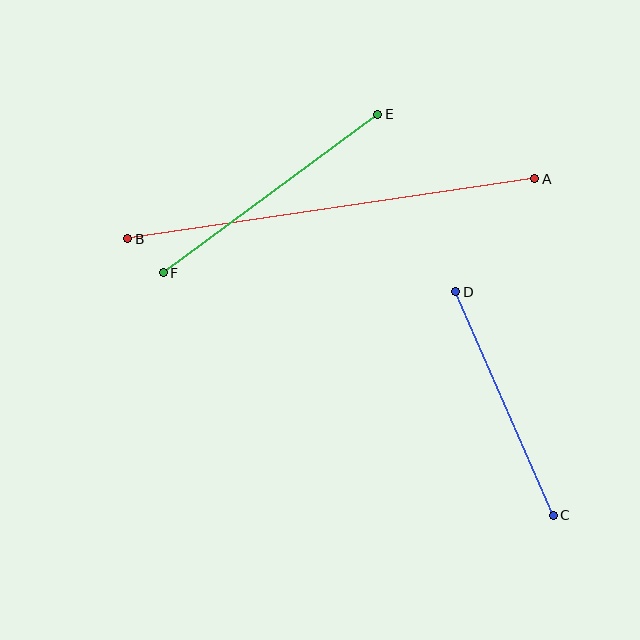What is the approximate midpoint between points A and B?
The midpoint is at approximately (331, 209) pixels.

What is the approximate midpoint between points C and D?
The midpoint is at approximately (505, 403) pixels.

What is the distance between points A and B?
The distance is approximately 411 pixels.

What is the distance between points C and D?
The distance is approximately 244 pixels.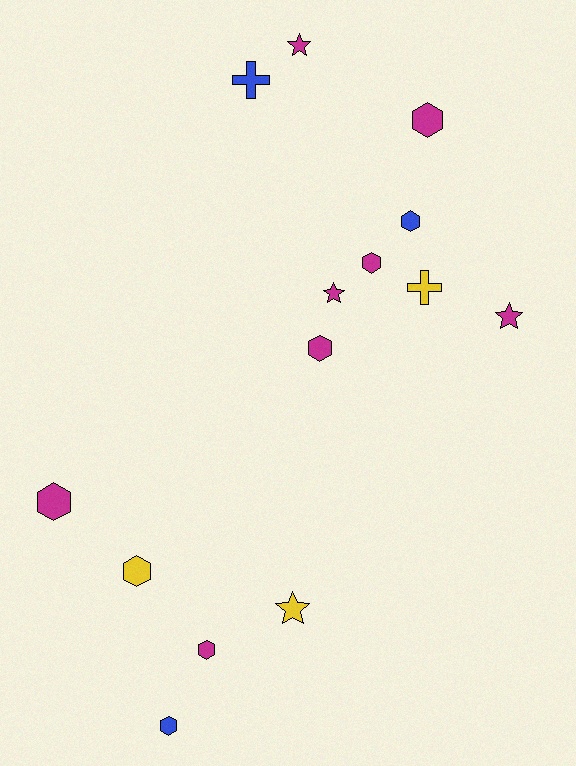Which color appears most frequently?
Magenta, with 8 objects.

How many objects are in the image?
There are 14 objects.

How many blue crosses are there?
There is 1 blue cross.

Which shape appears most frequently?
Hexagon, with 8 objects.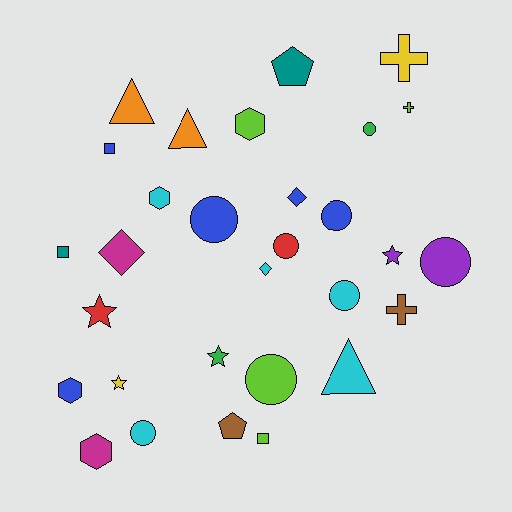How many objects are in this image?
There are 30 objects.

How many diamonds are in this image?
There are 3 diamonds.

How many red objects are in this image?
There are 2 red objects.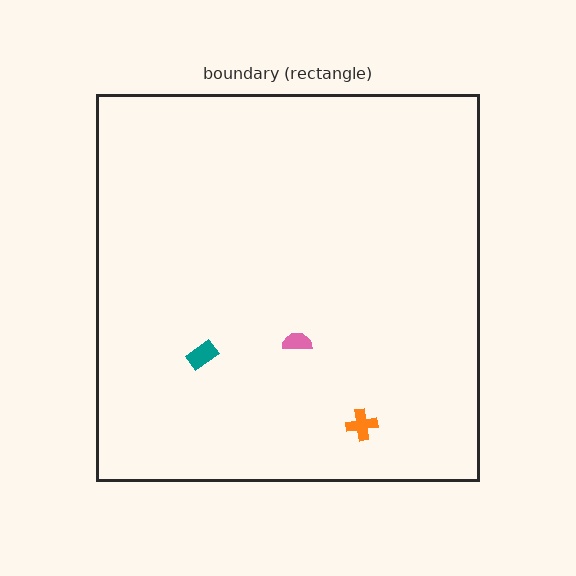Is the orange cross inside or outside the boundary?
Inside.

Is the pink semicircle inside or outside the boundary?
Inside.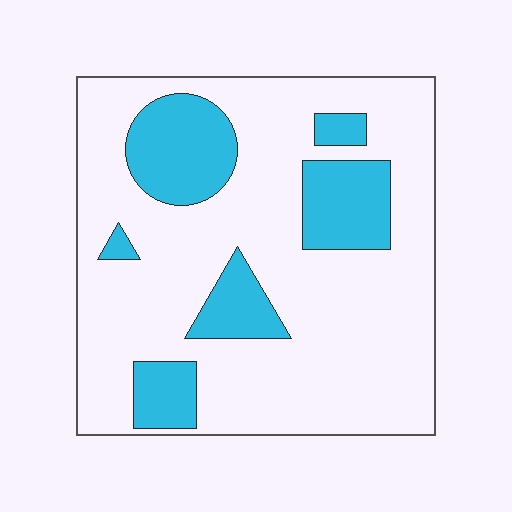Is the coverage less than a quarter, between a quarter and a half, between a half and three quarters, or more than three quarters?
Less than a quarter.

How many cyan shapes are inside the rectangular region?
6.